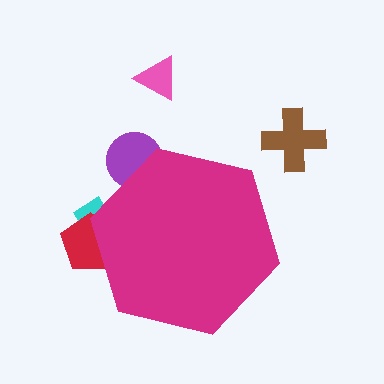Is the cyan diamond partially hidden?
Yes, the cyan diamond is partially hidden behind the magenta hexagon.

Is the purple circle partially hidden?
Yes, the purple circle is partially hidden behind the magenta hexagon.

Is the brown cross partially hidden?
No, the brown cross is fully visible.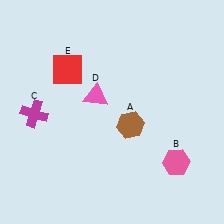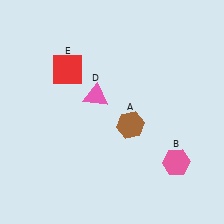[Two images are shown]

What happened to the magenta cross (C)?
The magenta cross (C) was removed in Image 2. It was in the bottom-left area of Image 1.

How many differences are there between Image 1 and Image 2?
There is 1 difference between the two images.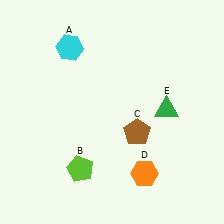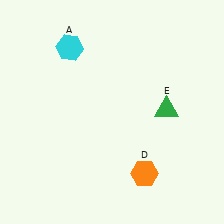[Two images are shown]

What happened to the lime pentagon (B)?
The lime pentagon (B) was removed in Image 2. It was in the bottom-left area of Image 1.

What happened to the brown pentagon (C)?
The brown pentagon (C) was removed in Image 2. It was in the bottom-right area of Image 1.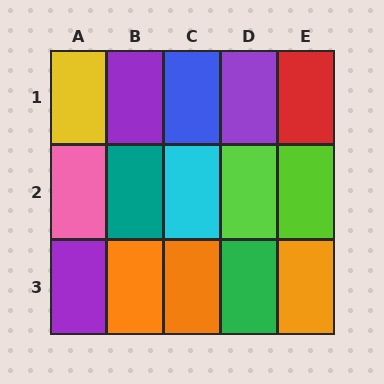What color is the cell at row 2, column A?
Pink.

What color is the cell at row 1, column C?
Blue.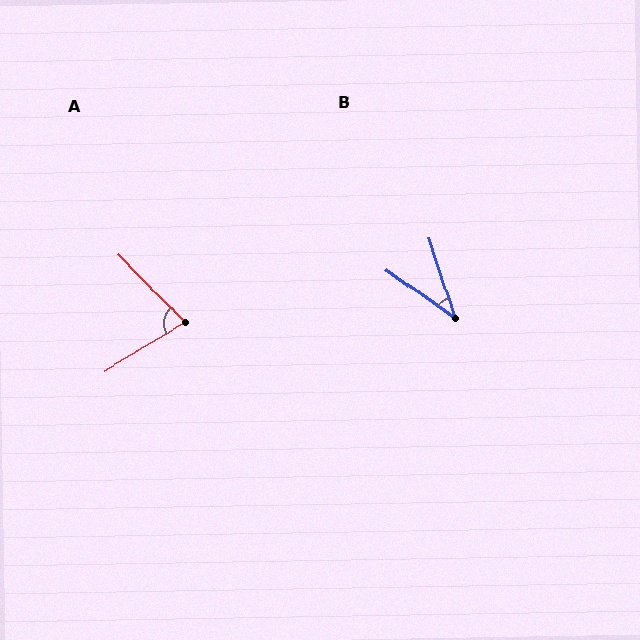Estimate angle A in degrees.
Approximately 77 degrees.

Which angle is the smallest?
B, at approximately 36 degrees.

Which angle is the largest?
A, at approximately 77 degrees.